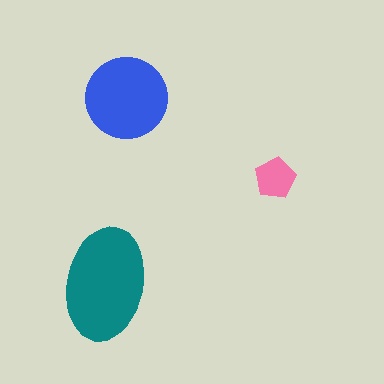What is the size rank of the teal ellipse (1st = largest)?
1st.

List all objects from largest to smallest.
The teal ellipse, the blue circle, the pink pentagon.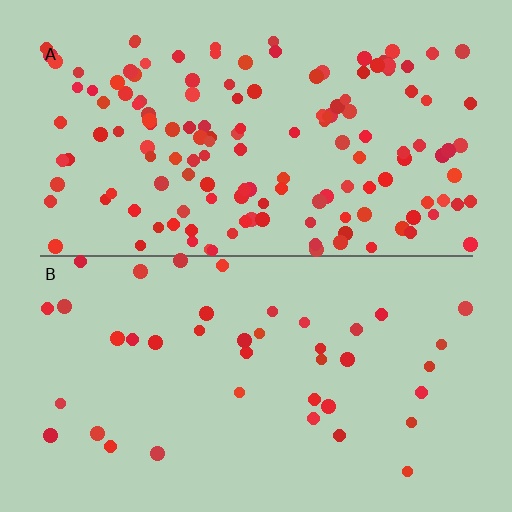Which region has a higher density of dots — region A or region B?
A (the top).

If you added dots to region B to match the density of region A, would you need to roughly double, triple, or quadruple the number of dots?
Approximately quadruple.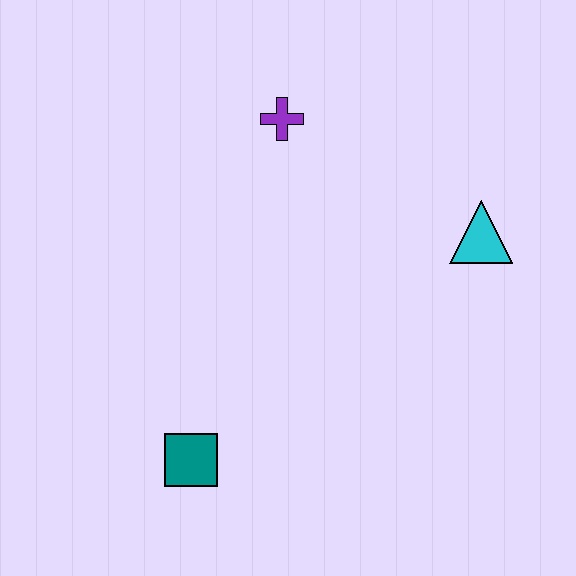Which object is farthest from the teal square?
The cyan triangle is farthest from the teal square.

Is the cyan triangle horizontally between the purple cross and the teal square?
No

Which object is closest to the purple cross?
The cyan triangle is closest to the purple cross.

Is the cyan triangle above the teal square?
Yes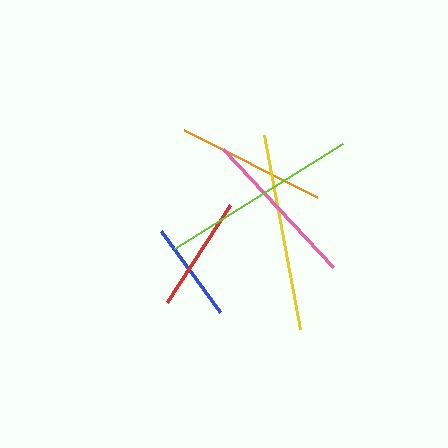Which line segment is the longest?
The lime line is the longest at approximately 198 pixels.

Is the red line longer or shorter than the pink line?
The pink line is longer than the red line.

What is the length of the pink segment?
The pink segment is approximately 162 pixels long.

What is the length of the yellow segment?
The yellow segment is approximately 197 pixels long.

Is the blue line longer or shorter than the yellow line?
The yellow line is longer than the blue line.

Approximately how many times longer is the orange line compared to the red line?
The orange line is approximately 1.3 times the length of the red line.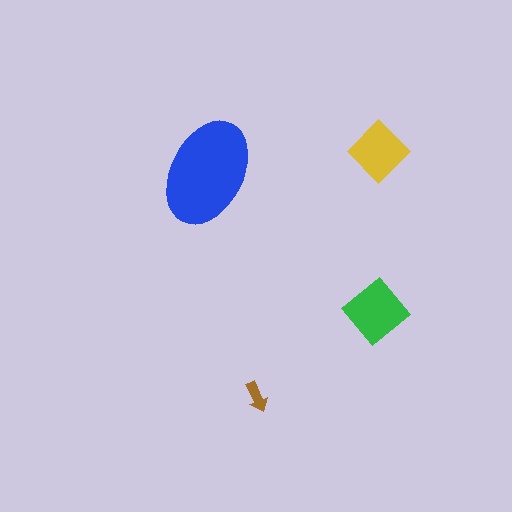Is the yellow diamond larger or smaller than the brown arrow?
Larger.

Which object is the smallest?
The brown arrow.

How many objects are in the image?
There are 4 objects in the image.